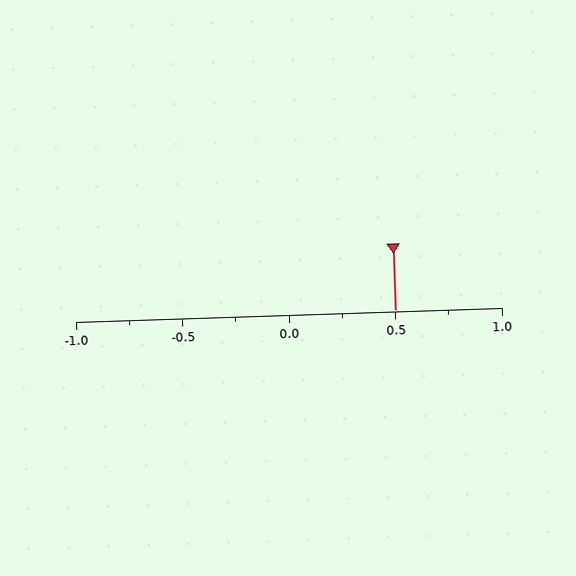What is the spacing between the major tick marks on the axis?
The major ticks are spaced 0.5 apart.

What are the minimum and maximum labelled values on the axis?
The axis runs from -1.0 to 1.0.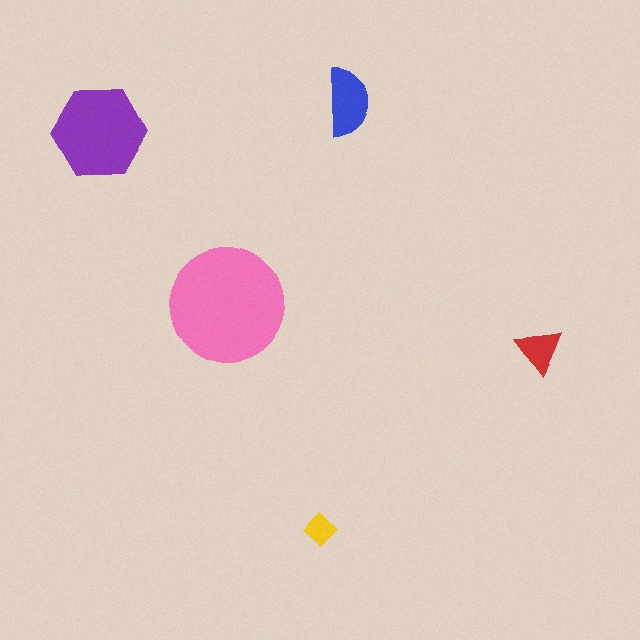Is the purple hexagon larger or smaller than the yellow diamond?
Larger.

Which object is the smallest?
The yellow diamond.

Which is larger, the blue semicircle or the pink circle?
The pink circle.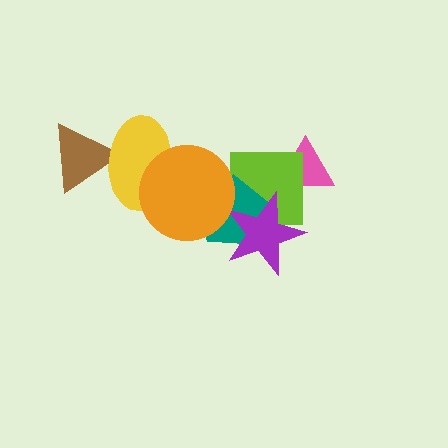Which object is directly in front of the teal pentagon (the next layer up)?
The purple star is directly in front of the teal pentagon.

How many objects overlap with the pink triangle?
1 object overlaps with the pink triangle.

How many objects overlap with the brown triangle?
1 object overlaps with the brown triangle.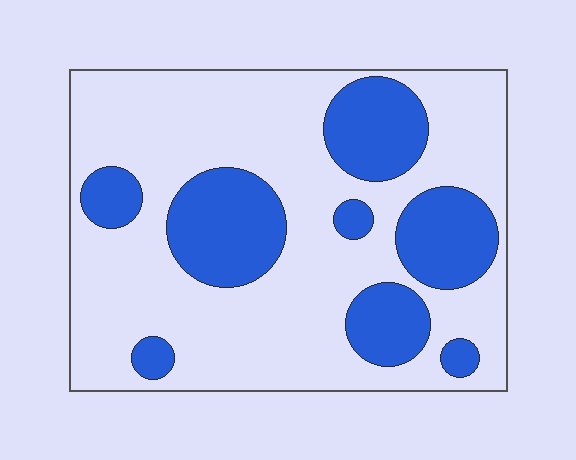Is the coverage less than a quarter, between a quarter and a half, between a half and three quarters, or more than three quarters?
Between a quarter and a half.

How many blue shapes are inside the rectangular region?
8.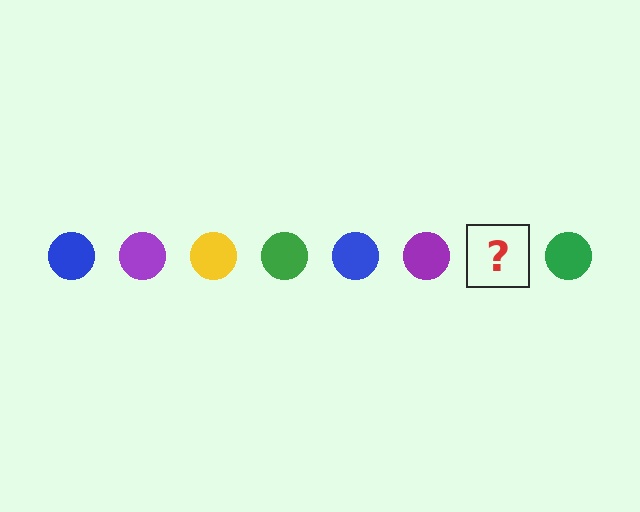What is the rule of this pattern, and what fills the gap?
The rule is that the pattern cycles through blue, purple, yellow, green circles. The gap should be filled with a yellow circle.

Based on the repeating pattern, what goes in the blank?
The blank should be a yellow circle.